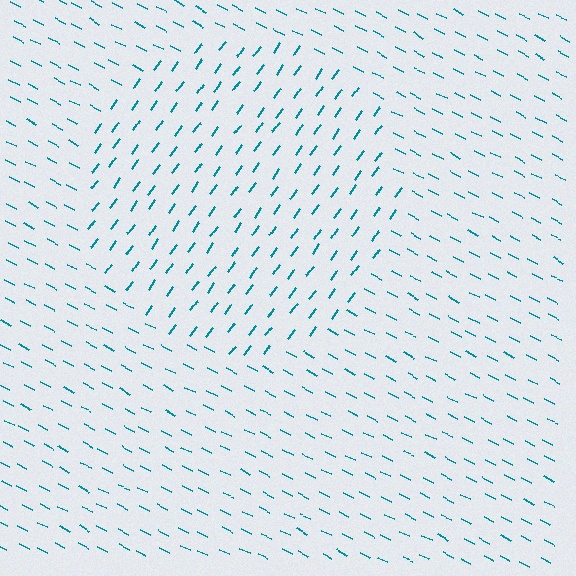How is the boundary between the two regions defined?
The boundary is defined purely by a change in line orientation (approximately 81 degrees difference). All lines are the same color and thickness.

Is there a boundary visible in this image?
Yes, there is a texture boundary formed by a change in line orientation.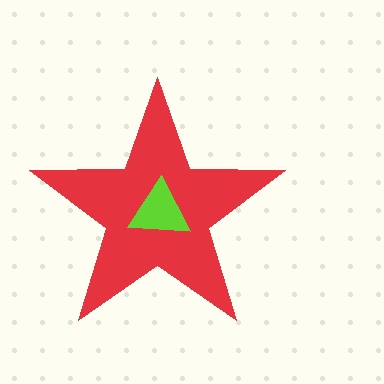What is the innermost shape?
The lime triangle.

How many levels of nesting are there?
2.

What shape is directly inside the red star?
The lime triangle.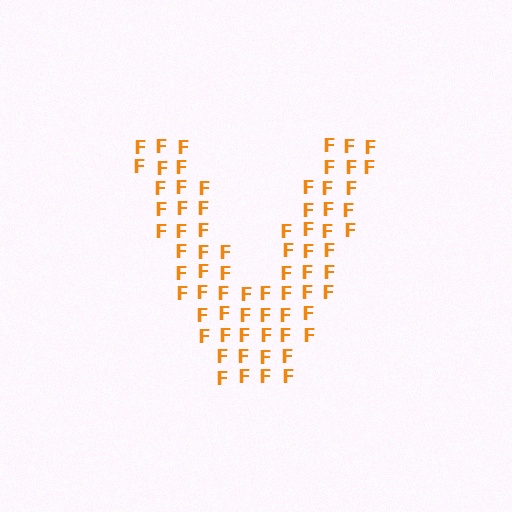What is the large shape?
The large shape is the letter V.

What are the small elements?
The small elements are letter F's.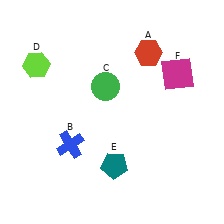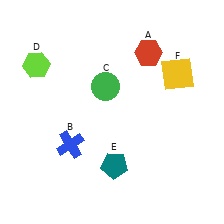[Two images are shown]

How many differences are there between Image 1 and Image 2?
There is 1 difference between the two images.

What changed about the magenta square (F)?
In Image 1, F is magenta. In Image 2, it changed to yellow.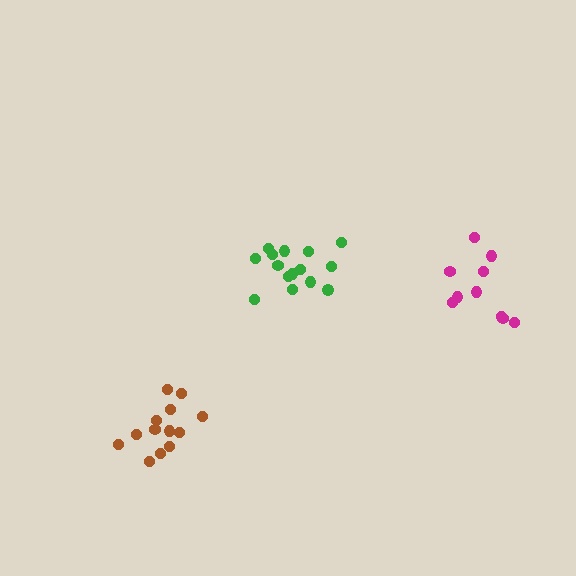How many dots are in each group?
Group 1: 15 dots, Group 2: 10 dots, Group 3: 13 dots (38 total).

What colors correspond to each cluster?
The clusters are colored: green, magenta, brown.